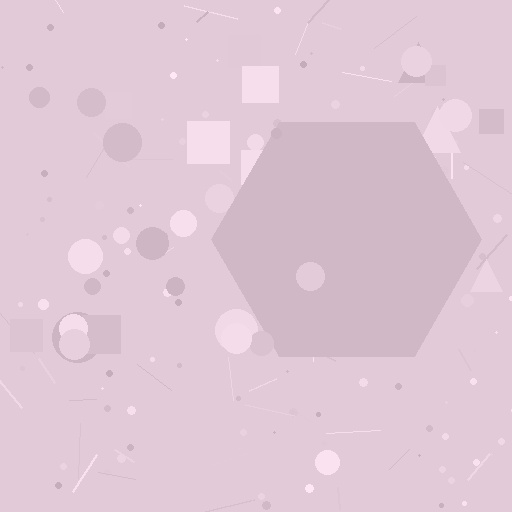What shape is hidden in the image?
A hexagon is hidden in the image.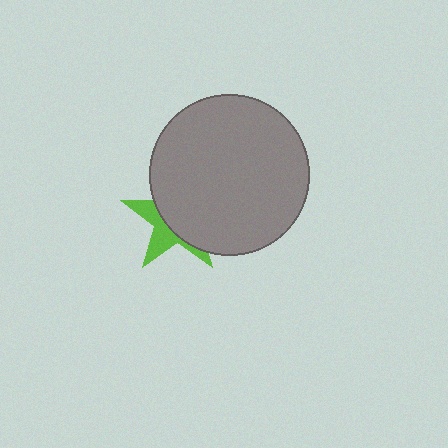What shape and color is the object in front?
The object in front is a gray circle.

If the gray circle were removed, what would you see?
You would see the complete lime star.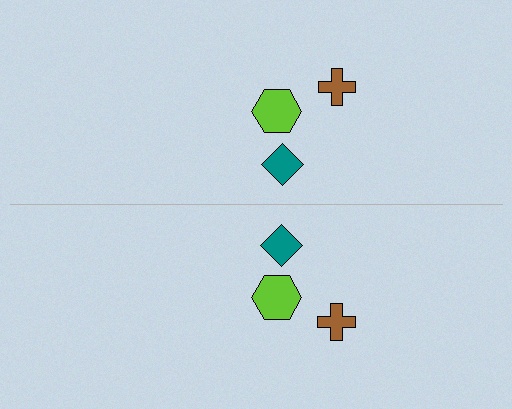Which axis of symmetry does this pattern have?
The pattern has a horizontal axis of symmetry running through the center of the image.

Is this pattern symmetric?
Yes, this pattern has bilateral (reflection) symmetry.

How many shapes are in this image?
There are 6 shapes in this image.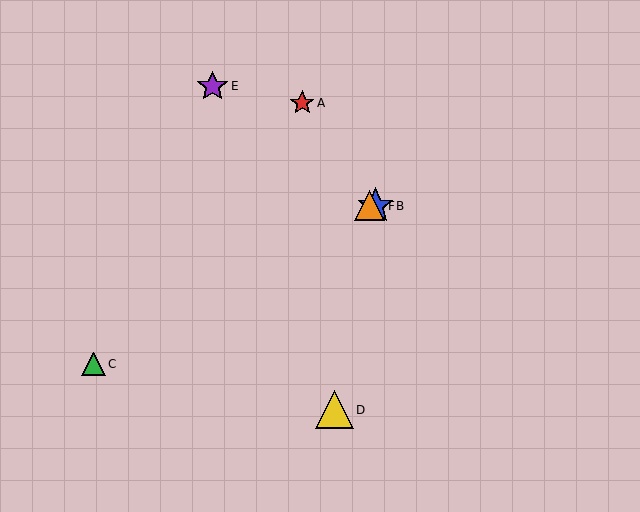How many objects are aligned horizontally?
2 objects (B, F) are aligned horizontally.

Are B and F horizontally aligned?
Yes, both are at y≈206.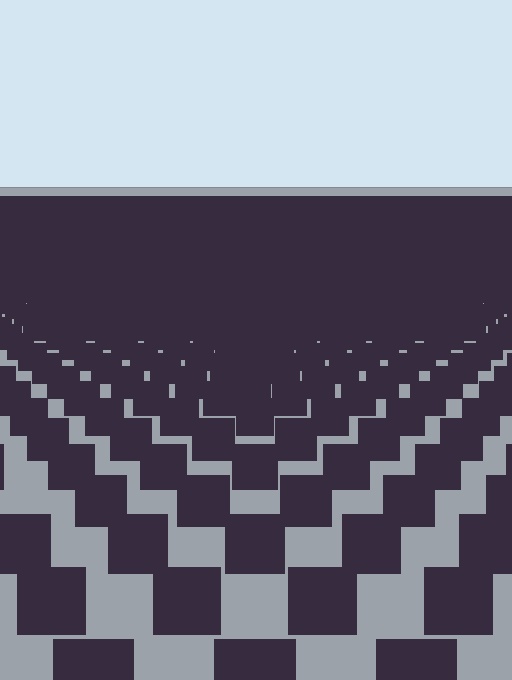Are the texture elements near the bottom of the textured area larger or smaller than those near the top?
Larger. Near the bottom, elements are closer to the viewer and appear at a bigger on-screen size.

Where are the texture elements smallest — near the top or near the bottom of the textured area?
Near the top.